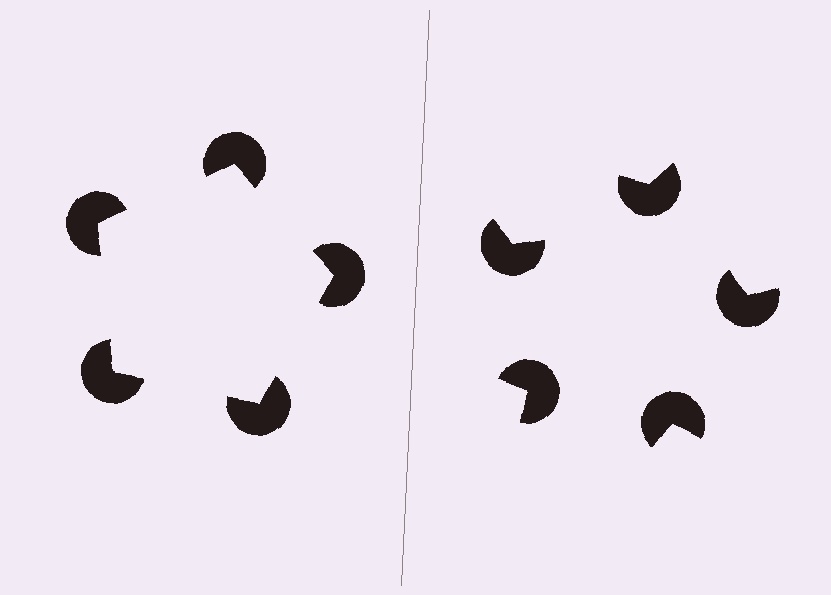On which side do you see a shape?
An illusory pentagon appears on the left side. On the right side the wedge cuts are rotated, so no coherent shape forms.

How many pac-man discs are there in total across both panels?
10 — 5 on each side.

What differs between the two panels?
The pac-man discs are positioned identically on both sides; only the wedge orientations differ. On the left they align to a pentagon; on the right they are misaligned.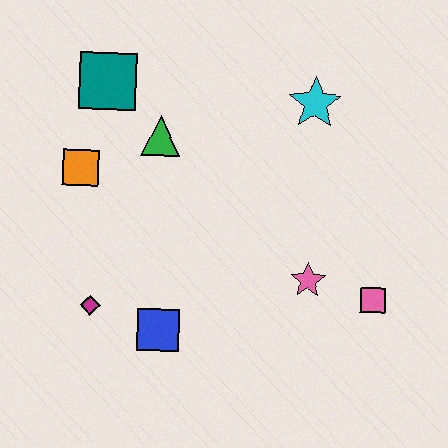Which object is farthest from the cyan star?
The magenta diamond is farthest from the cyan star.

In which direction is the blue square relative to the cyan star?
The blue square is below the cyan star.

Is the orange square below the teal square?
Yes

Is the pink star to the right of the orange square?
Yes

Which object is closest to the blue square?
The magenta diamond is closest to the blue square.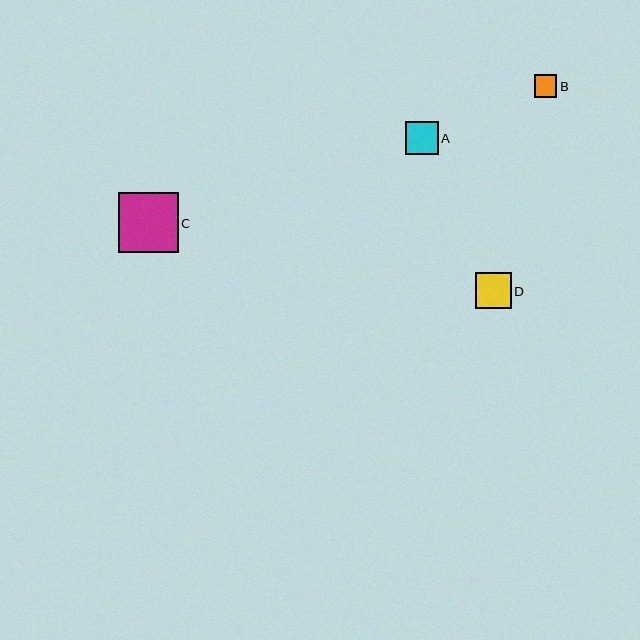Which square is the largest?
Square C is the largest with a size of approximately 60 pixels.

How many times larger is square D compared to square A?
Square D is approximately 1.1 times the size of square A.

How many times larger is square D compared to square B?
Square D is approximately 1.6 times the size of square B.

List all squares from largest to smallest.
From largest to smallest: C, D, A, B.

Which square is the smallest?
Square B is the smallest with a size of approximately 23 pixels.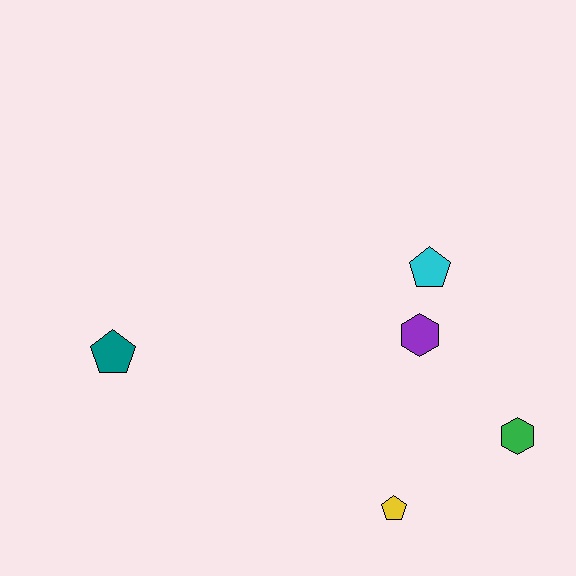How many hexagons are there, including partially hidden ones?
There are 2 hexagons.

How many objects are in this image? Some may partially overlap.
There are 5 objects.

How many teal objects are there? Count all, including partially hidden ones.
There is 1 teal object.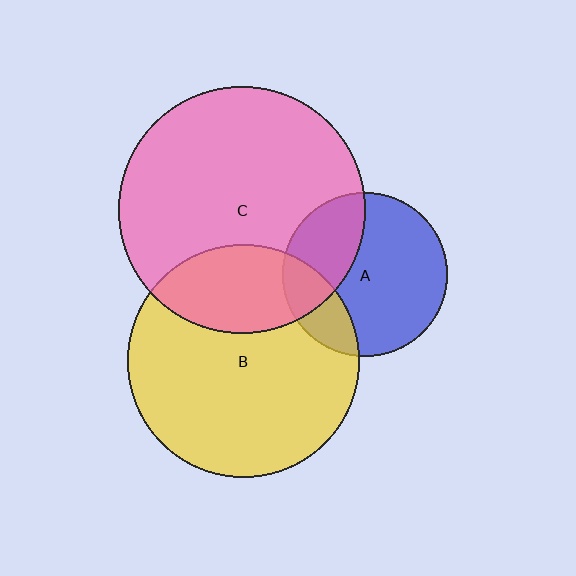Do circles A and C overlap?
Yes.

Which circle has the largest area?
Circle C (pink).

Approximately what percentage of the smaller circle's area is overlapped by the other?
Approximately 30%.